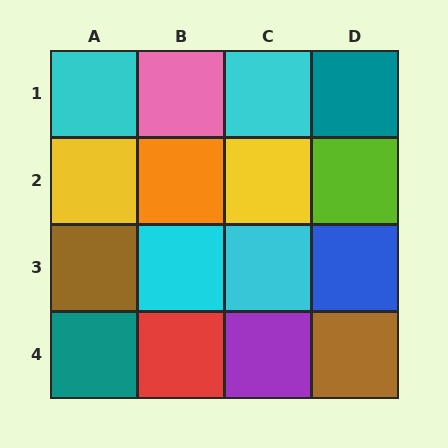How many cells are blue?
1 cell is blue.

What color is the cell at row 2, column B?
Orange.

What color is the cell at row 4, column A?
Teal.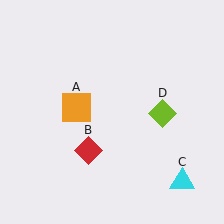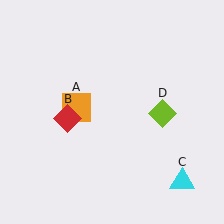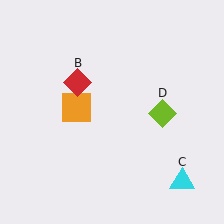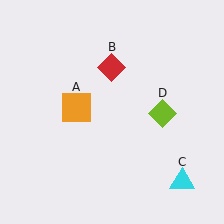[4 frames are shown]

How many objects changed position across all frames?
1 object changed position: red diamond (object B).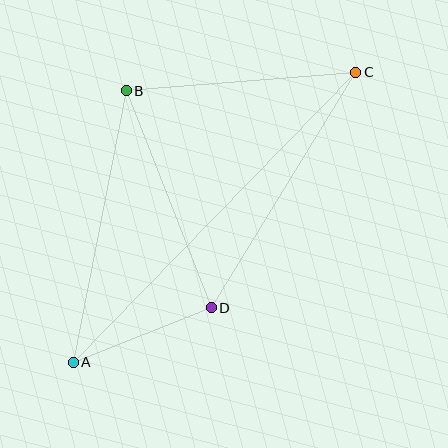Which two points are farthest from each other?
Points A and C are farthest from each other.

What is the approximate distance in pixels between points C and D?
The distance between C and D is approximately 276 pixels.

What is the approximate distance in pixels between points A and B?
The distance between A and B is approximately 277 pixels.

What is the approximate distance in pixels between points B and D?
The distance between B and D is approximately 233 pixels.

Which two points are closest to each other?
Points A and D are closest to each other.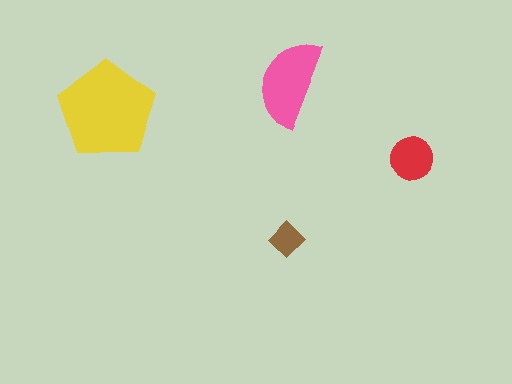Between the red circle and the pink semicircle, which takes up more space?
The pink semicircle.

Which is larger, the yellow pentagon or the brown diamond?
The yellow pentagon.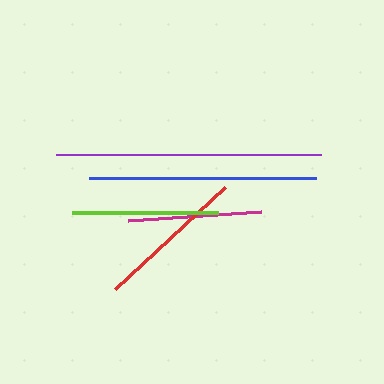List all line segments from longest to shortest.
From longest to shortest: purple, blue, red, lime, magenta.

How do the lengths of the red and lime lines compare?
The red and lime lines are approximately the same length.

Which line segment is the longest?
The purple line is the longest at approximately 264 pixels.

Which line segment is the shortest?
The magenta line is the shortest at approximately 133 pixels.